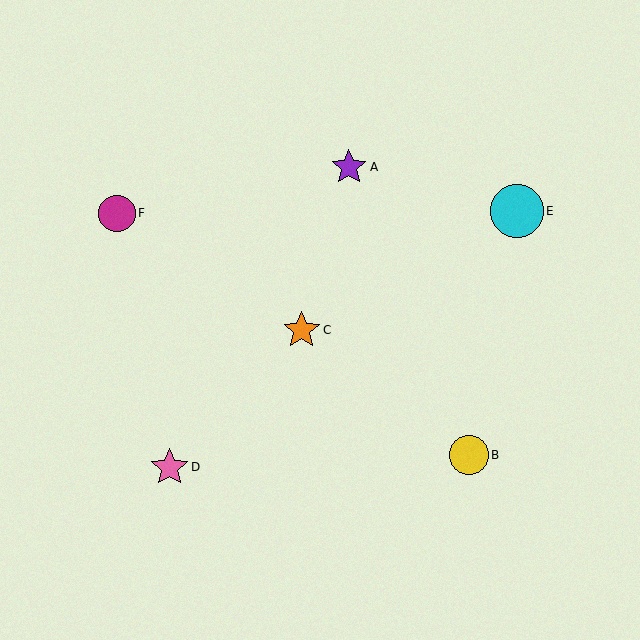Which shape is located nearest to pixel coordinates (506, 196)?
The cyan circle (labeled E) at (517, 211) is nearest to that location.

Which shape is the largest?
The cyan circle (labeled E) is the largest.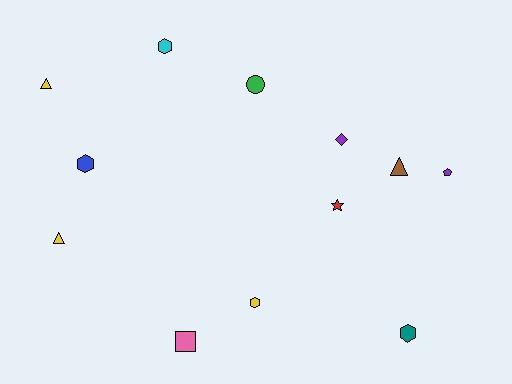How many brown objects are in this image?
There is 1 brown object.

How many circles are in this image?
There is 1 circle.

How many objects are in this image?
There are 12 objects.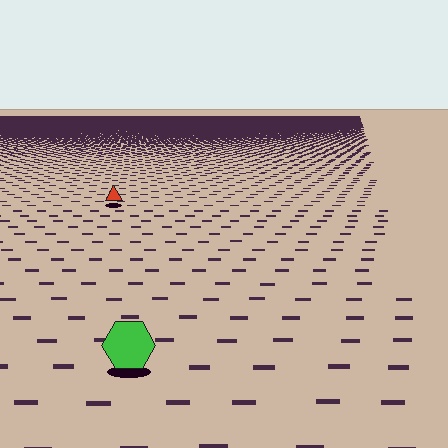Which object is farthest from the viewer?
The red triangle is farthest from the viewer. It appears smaller and the ground texture around it is denser.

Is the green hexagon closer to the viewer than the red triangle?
Yes. The green hexagon is closer — you can tell from the texture gradient: the ground texture is coarser near it.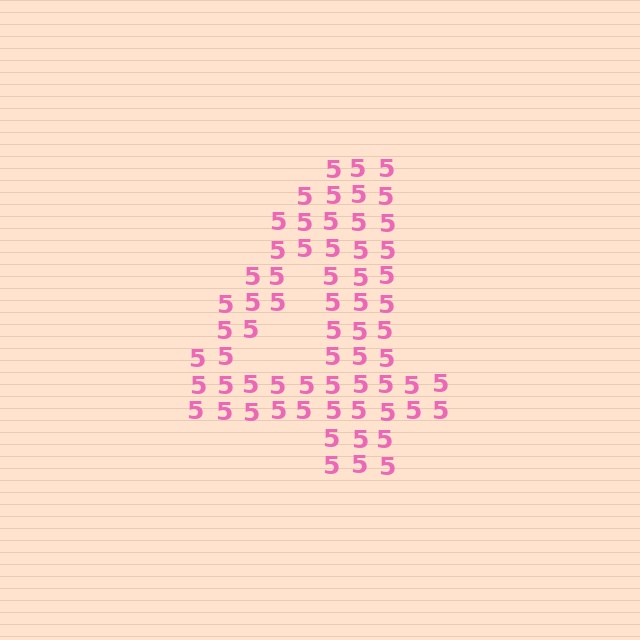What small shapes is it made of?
It is made of small digit 5's.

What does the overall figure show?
The overall figure shows the digit 4.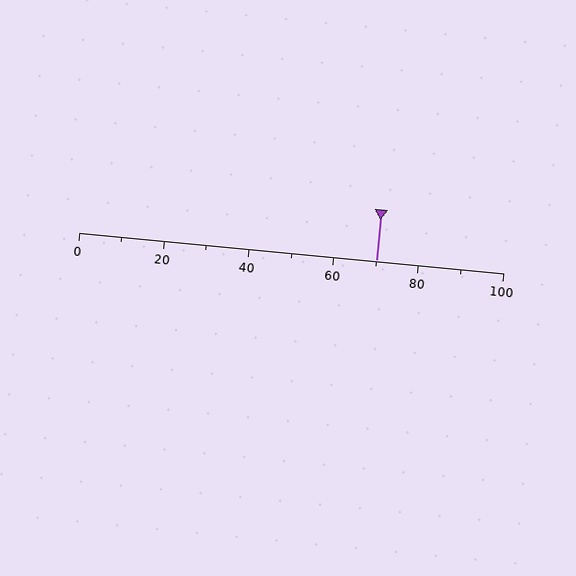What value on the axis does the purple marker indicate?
The marker indicates approximately 70.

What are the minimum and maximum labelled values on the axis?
The axis runs from 0 to 100.